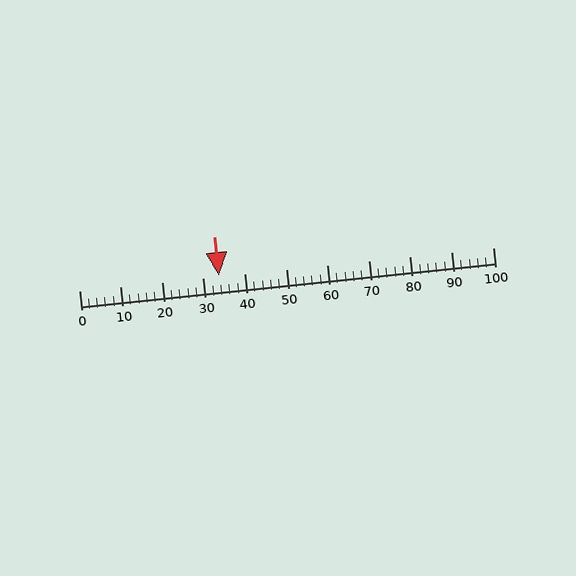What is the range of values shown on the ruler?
The ruler shows values from 0 to 100.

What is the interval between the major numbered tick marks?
The major tick marks are spaced 10 units apart.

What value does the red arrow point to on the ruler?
The red arrow points to approximately 34.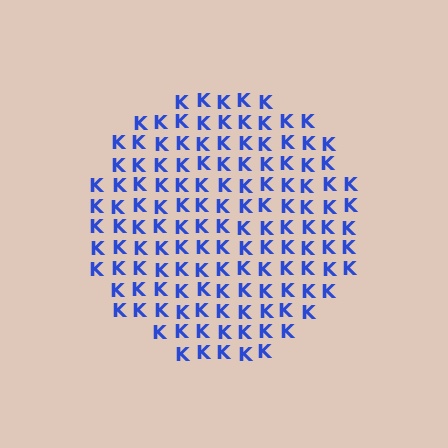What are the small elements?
The small elements are letter K's.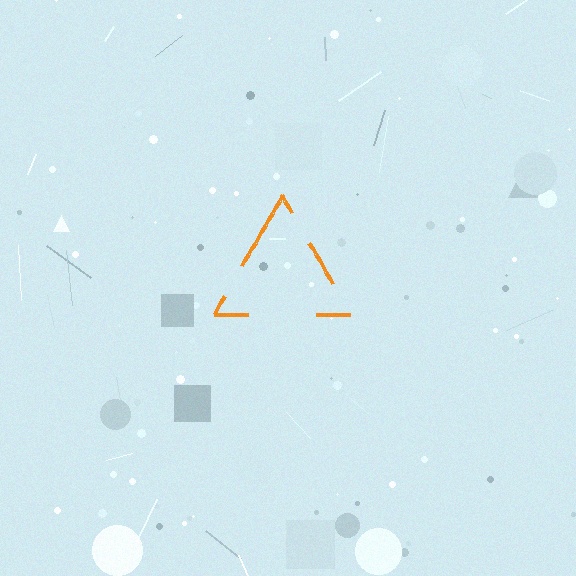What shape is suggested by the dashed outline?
The dashed outline suggests a triangle.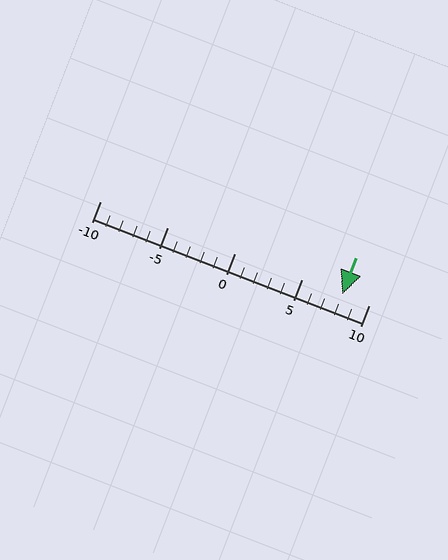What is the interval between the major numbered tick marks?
The major tick marks are spaced 5 units apart.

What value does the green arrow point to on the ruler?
The green arrow points to approximately 8.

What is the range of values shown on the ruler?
The ruler shows values from -10 to 10.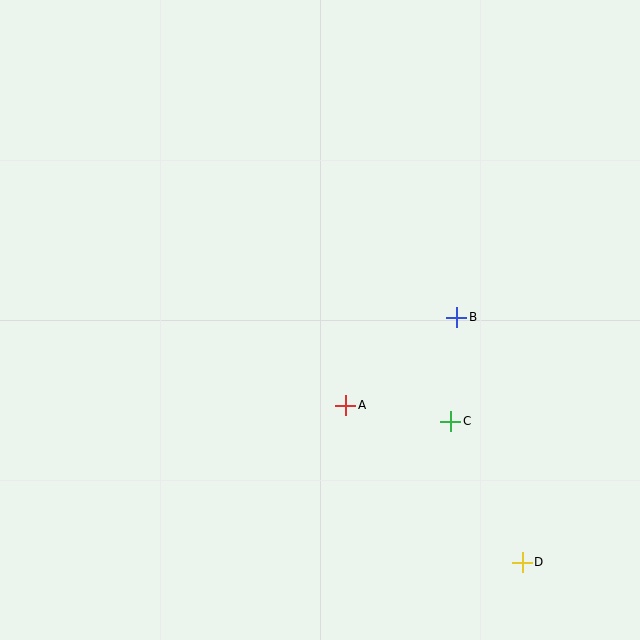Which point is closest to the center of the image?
Point A at (346, 405) is closest to the center.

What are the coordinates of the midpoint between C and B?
The midpoint between C and B is at (454, 369).